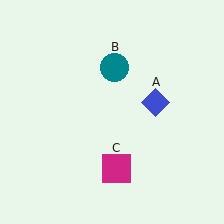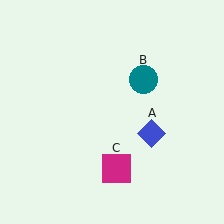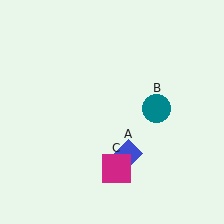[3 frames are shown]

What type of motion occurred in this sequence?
The blue diamond (object A), teal circle (object B) rotated clockwise around the center of the scene.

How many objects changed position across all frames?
2 objects changed position: blue diamond (object A), teal circle (object B).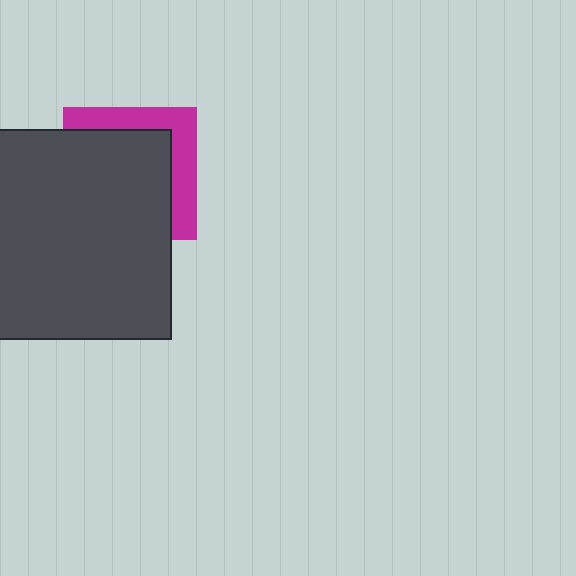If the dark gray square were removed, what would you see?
You would see the complete magenta square.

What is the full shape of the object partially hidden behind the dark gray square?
The partially hidden object is a magenta square.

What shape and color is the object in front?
The object in front is a dark gray square.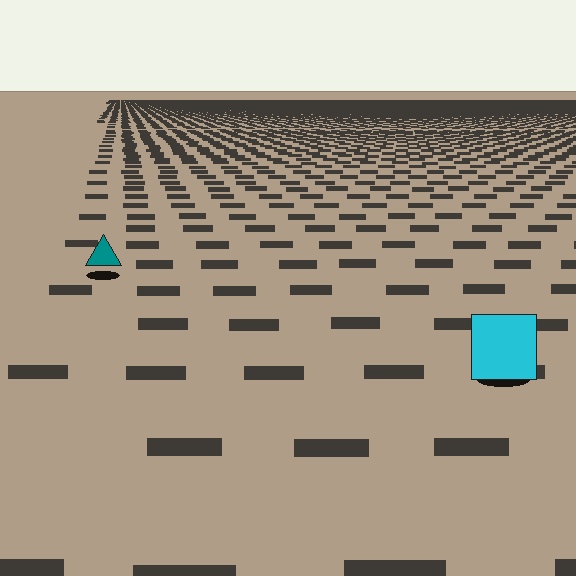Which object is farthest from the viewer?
The teal triangle is farthest from the viewer. It appears smaller and the ground texture around it is denser.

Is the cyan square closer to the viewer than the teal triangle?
Yes. The cyan square is closer — you can tell from the texture gradient: the ground texture is coarser near it.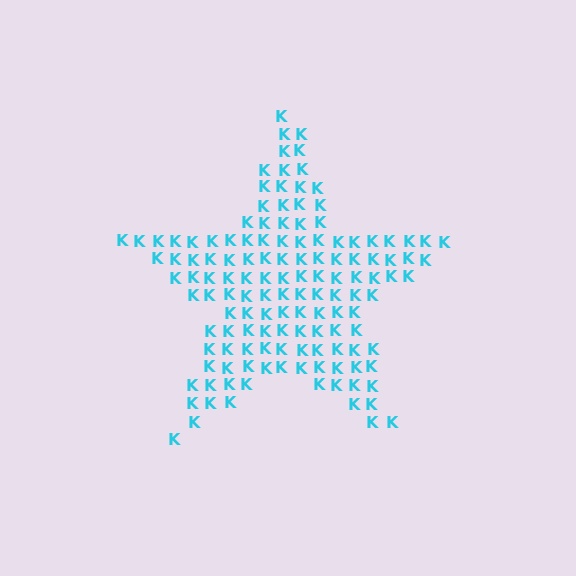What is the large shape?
The large shape is a star.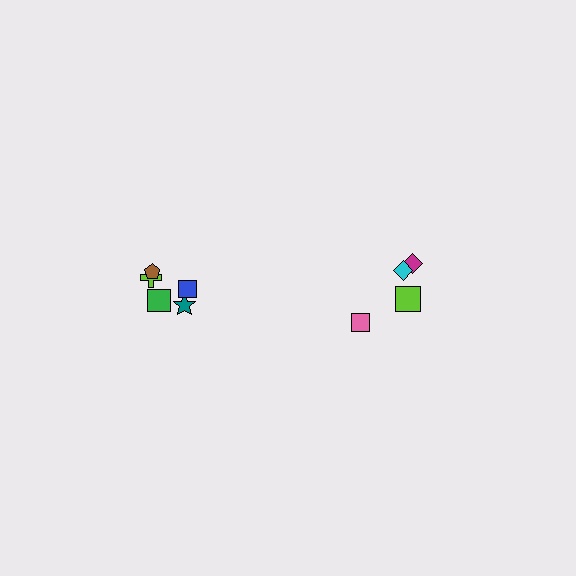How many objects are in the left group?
There are 6 objects.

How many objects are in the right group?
There are 4 objects.